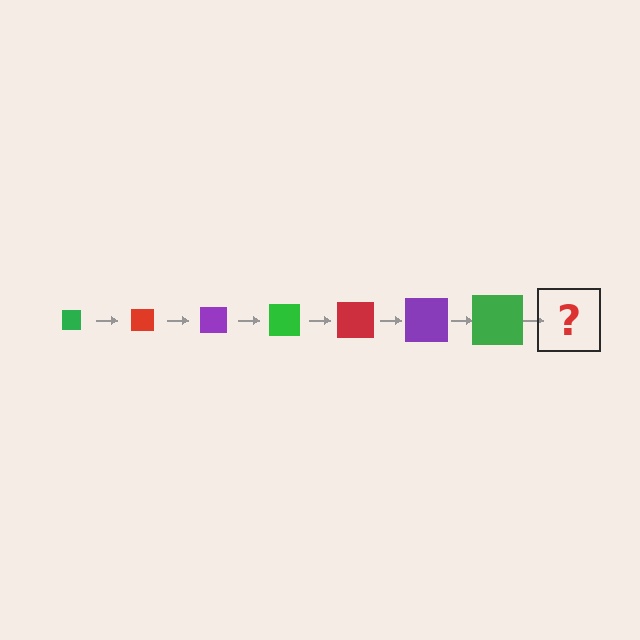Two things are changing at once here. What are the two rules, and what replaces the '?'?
The two rules are that the square grows larger each step and the color cycles through green, red, and purple. The '?' should be a red square, larger than the previous one.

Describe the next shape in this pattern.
It should be a red square, larger than the previous one.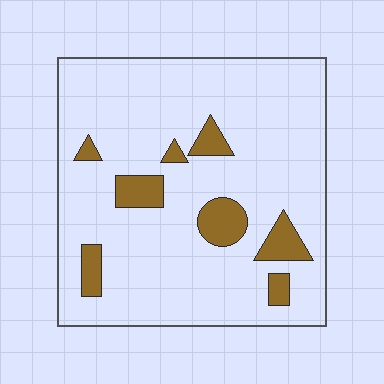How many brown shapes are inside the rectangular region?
8.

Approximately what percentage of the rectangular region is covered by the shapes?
Approximately 10%.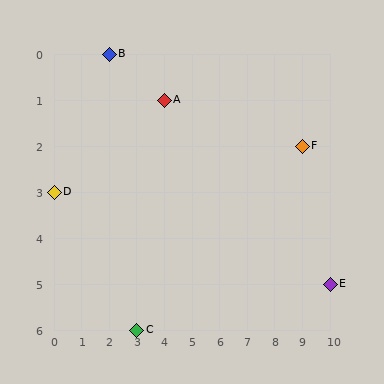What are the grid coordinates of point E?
Point E is at grid coordinates (10, 5).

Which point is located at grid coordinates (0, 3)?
Point D is at (0, 3).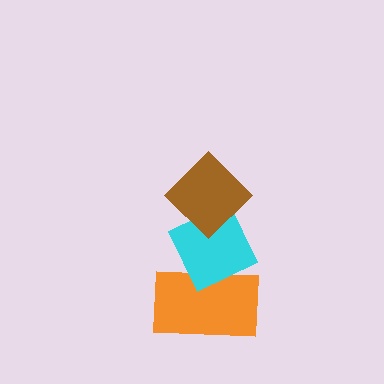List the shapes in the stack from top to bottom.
From top to bottom: the brown diamond, the cyan diamond, the orange rectangle.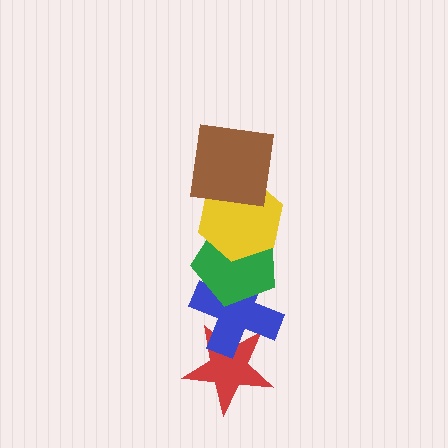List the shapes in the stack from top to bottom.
From top to bottom: the brown square, the yellow hexagon, the green pentagon, the blue cross, the red star.